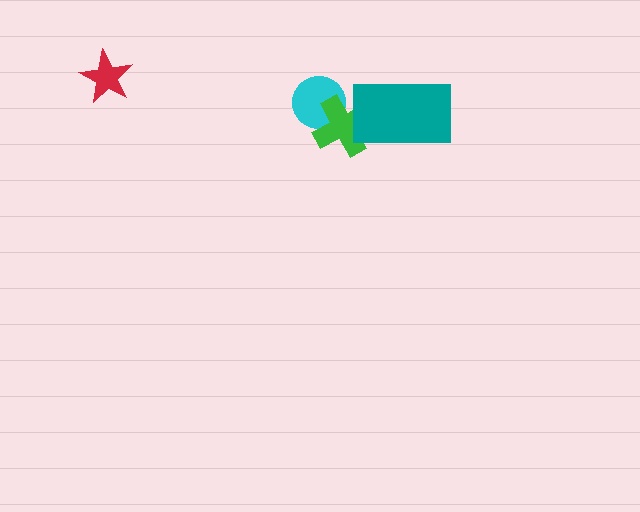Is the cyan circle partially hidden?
Yes, it is partially covered by another shape.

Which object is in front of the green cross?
The teal rectangle is in front of the green cross.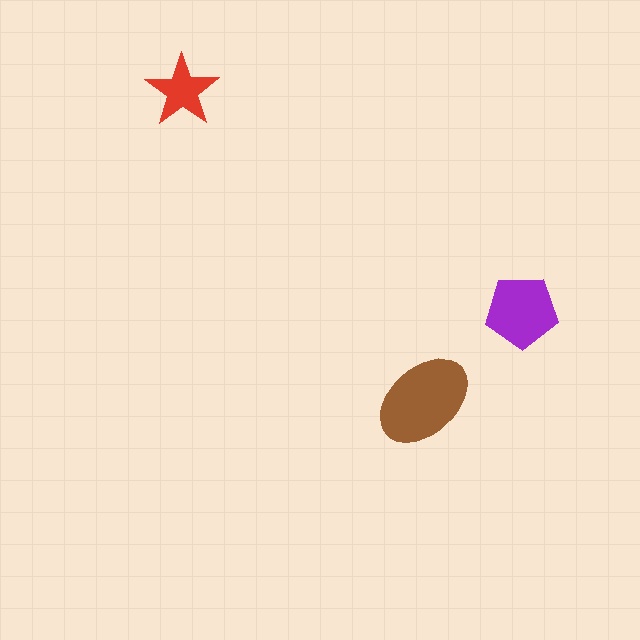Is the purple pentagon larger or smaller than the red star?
Larger.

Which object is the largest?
The brown ellipse.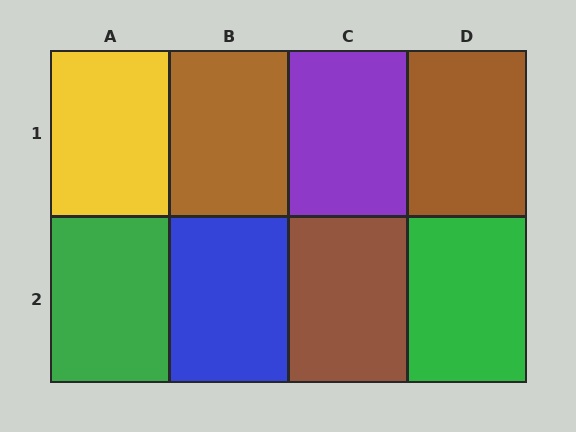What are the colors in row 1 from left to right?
Yellow, brown, purple, brown.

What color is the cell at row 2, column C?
Brown.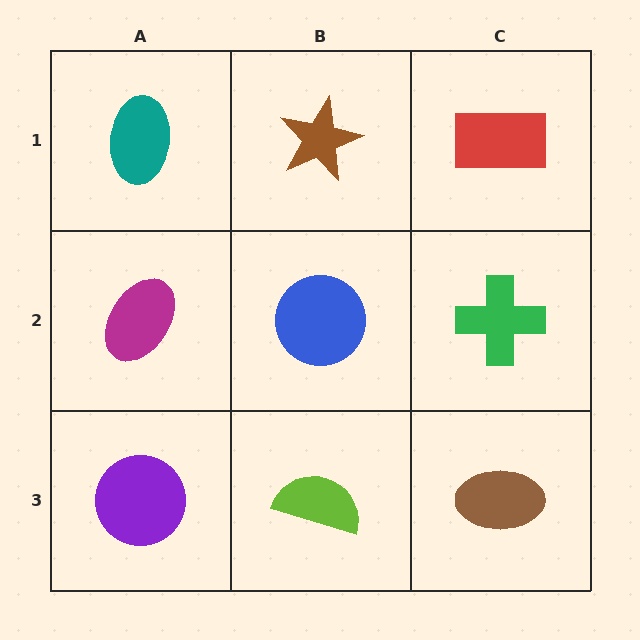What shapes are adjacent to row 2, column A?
A teal ellipse (row 1, column A), a purple circle (row 3, column A), a blue circle (row 2, column B).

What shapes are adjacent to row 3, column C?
A green cross (row 2, column C), a lime semicircle (row 3, column B).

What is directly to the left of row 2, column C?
A blue circle.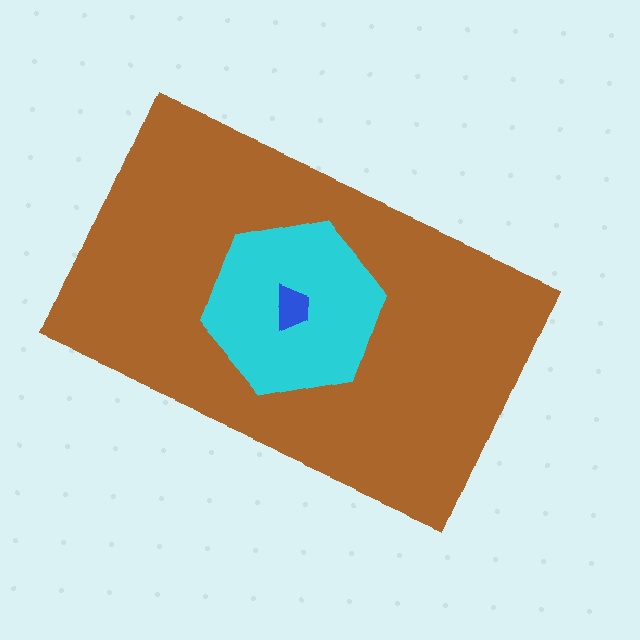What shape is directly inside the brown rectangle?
The cyan hexagon.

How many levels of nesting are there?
3.